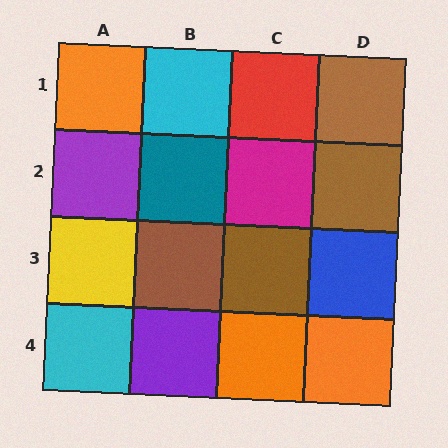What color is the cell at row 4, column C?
Orange.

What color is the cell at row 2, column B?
Teal.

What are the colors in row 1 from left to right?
Orange, cyan, red, brown.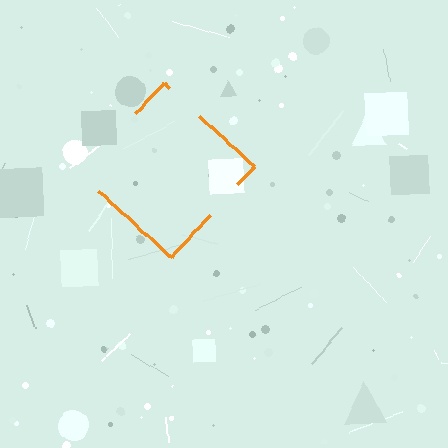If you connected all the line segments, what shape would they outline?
They would outline a diamond.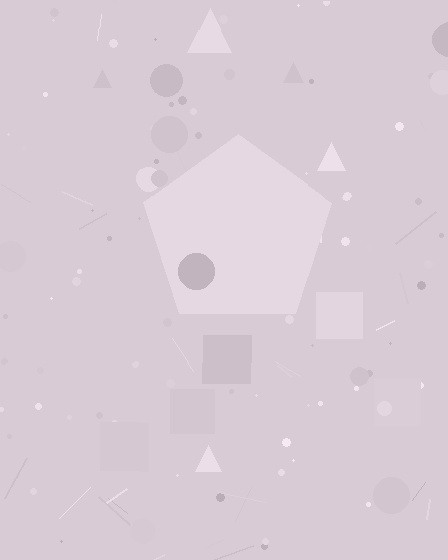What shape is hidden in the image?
A pentagon is hidden in the image.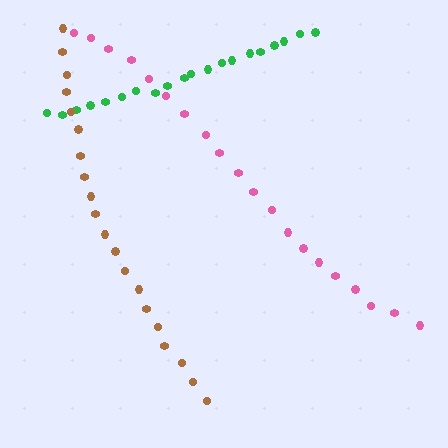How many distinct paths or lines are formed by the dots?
There are 3 distinct paths.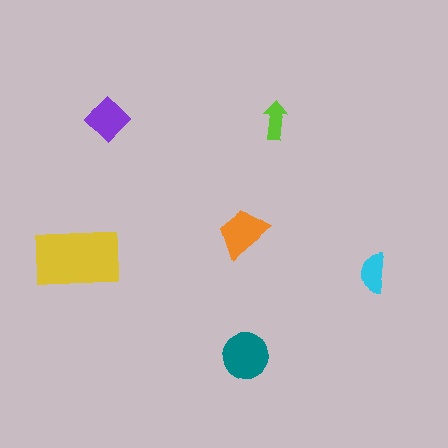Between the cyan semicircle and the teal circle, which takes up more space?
The teal circle.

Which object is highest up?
The purple diamond is topmost.